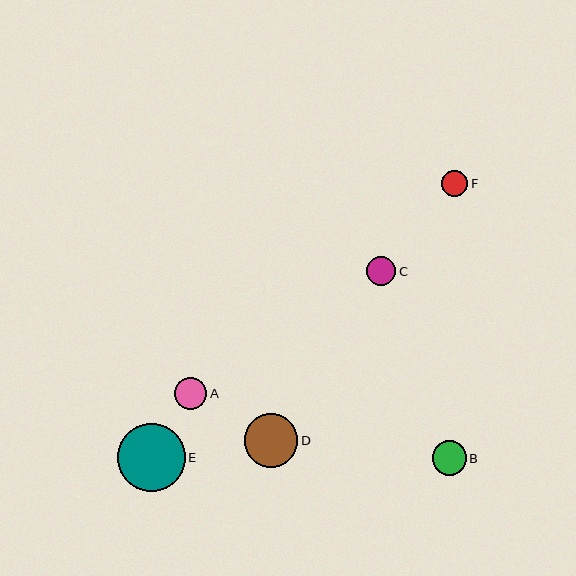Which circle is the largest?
Circle E is the largest with a size of approximately 68 pixels.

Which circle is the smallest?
Circle F is the smallest with a size of approximately 26 pixels.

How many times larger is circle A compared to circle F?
Circle A is approximately 1.2 times the size of circle F.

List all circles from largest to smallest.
From largest to smallest: E, D, B, A, C, F.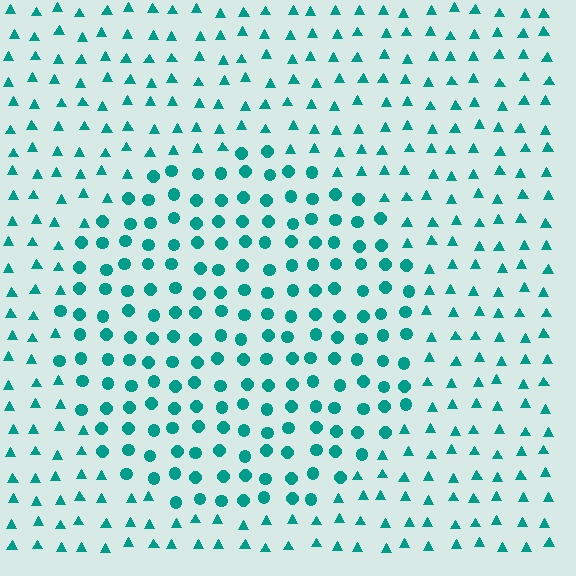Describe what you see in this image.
The image is filled with small teal elements arranged in a uniform grid. A circle-shaped region contains circles, while the surrounding area contains triangles. The boundary is defined purely by the change in element shape.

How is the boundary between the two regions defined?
The boundary is defined by a change in element shape: circles inside vs. triangles outside. All elements share the same color and spacing.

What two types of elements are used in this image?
The image uses circles inside the circle region and triangles outside it.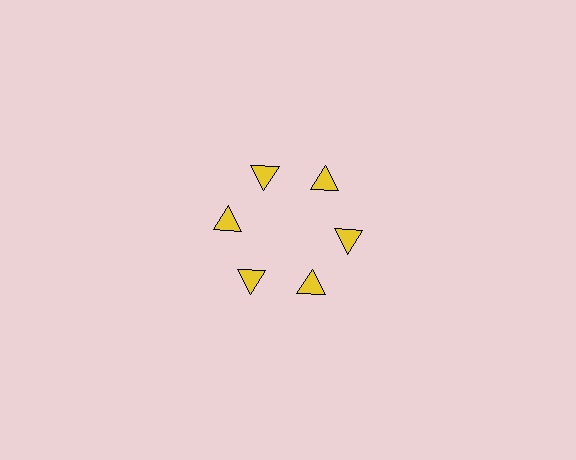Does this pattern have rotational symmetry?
Yes, this pattern has 6-fold rotational symmetry. It looks the same after rotating 60 degrees around the center.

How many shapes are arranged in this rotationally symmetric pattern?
There are 6 shapes, arranged in 6 groups of 1.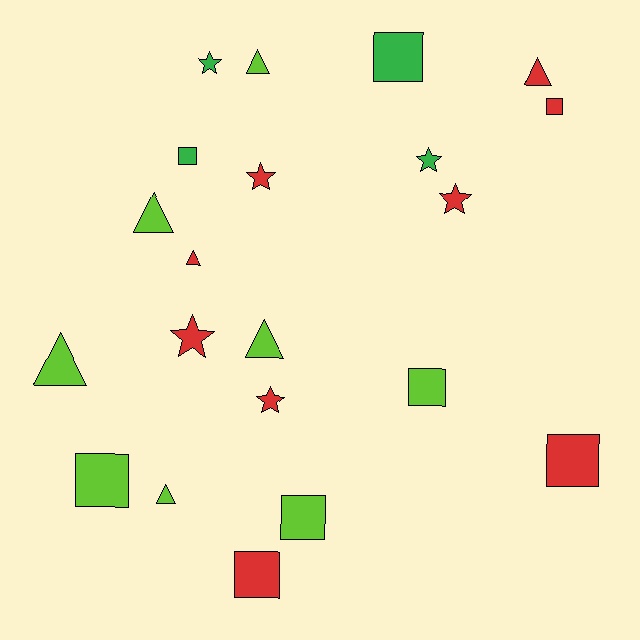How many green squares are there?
There are 2 green squares.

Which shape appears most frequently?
Square, with 8 objects.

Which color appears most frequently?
Red, with 9 objects.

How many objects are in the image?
There are 21 objects.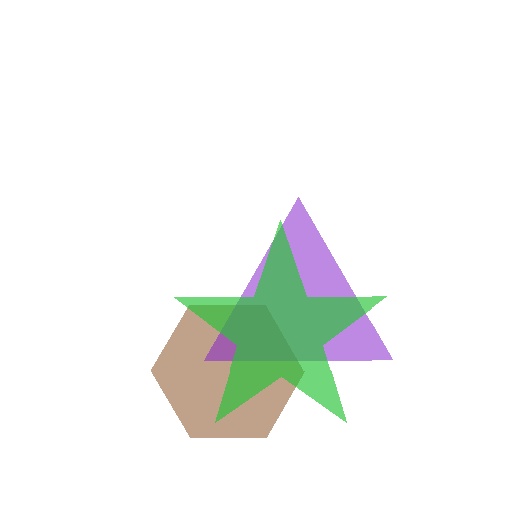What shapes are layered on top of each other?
The layered shapes are: a brown hexagon, a purple triangle, a green star.